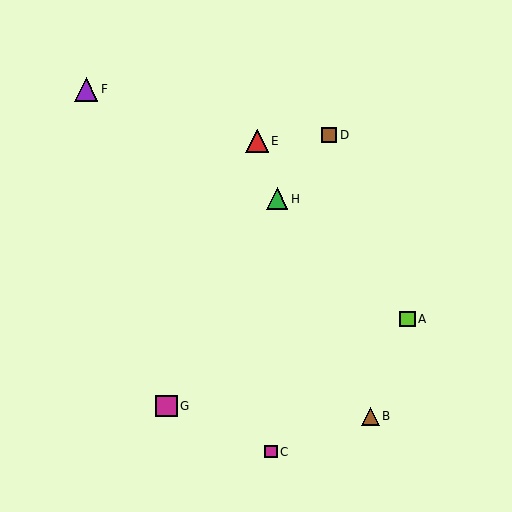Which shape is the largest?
The purple triangle (labeled F) is the largest.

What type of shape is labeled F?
Shape F is a purple triangle.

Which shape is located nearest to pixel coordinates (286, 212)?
The green triangle (labeled H) at (277, 199) is nearest to that location.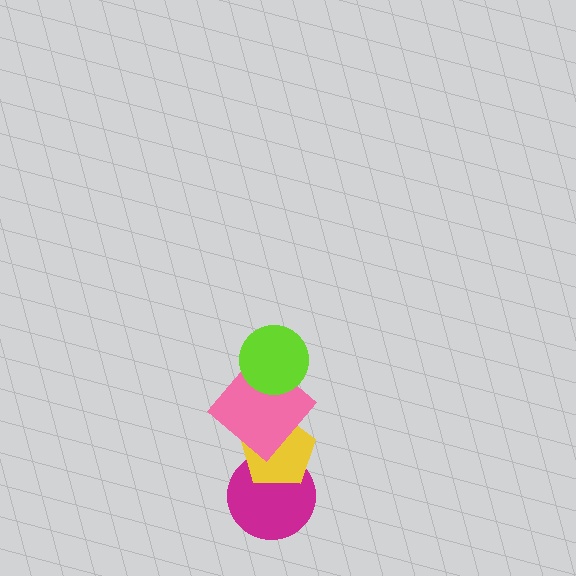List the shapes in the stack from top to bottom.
From top to bottom: the lime circle, the pink diamond, the yellow pentagon, the magenta circle.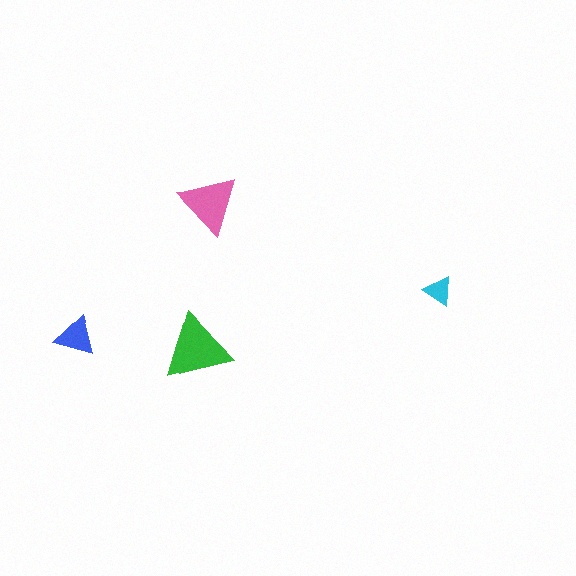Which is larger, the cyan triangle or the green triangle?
The green one.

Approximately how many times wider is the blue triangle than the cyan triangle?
About 1.5 times wider.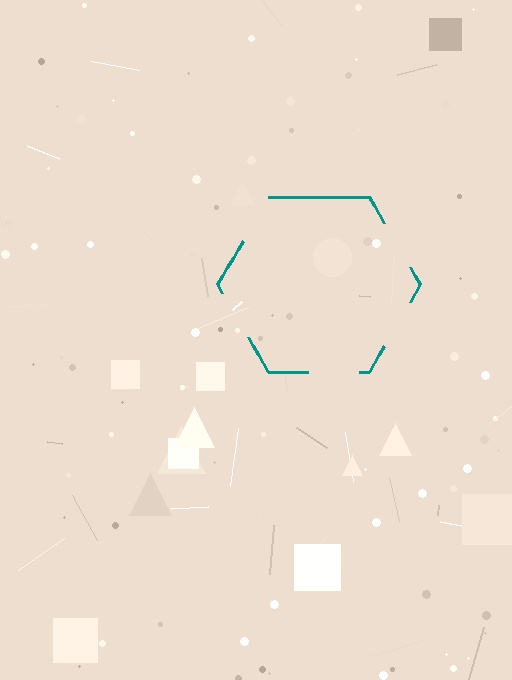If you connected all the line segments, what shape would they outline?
They would outline a hexagon.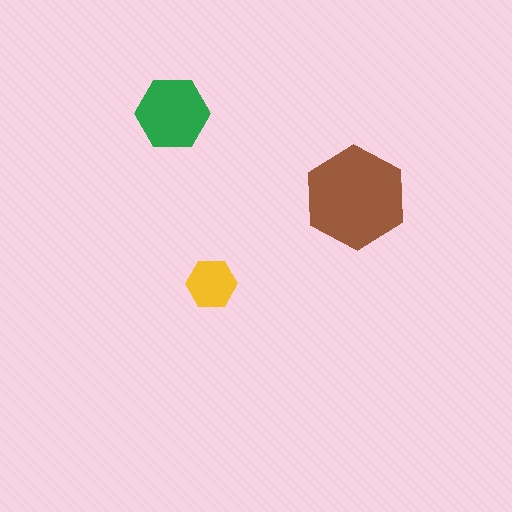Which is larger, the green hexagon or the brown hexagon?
The brown one.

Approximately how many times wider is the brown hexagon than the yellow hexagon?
About 2 times wider.